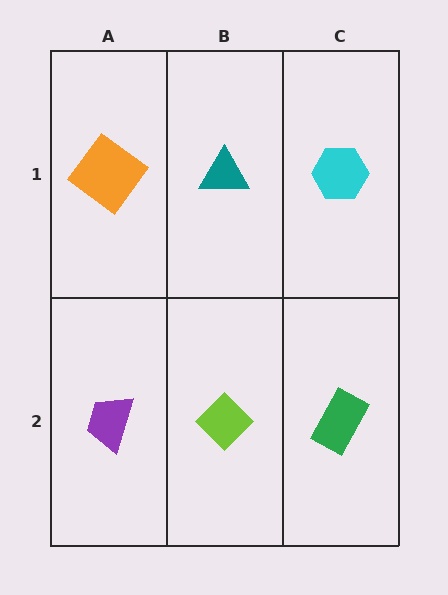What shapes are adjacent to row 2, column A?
An orange diamond (row 1, column A), a lime diamond (row 2, column B).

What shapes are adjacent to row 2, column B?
A teal triangle (row 1, column B), a purple trapezoid (row 2, column A), a green rectangle (row 2, column C).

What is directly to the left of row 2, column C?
A lime diamond.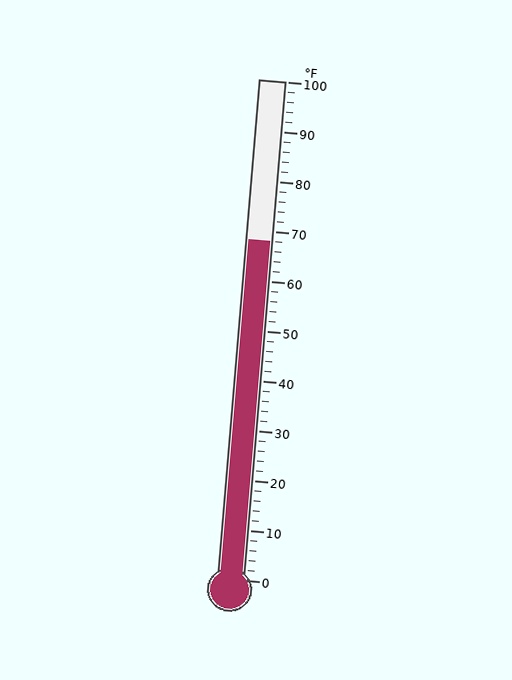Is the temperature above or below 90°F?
The temperature is below 90°F.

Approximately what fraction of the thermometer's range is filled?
The thermometer is filled to approximately 70% of its range.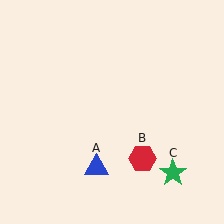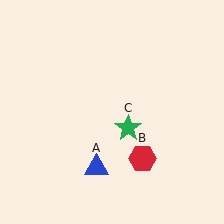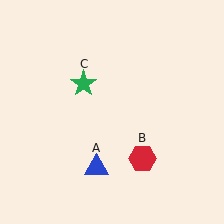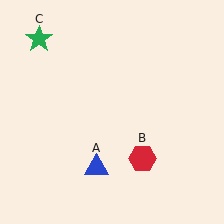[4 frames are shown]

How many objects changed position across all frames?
1 object changed position: green star (object C).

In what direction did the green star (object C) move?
The green star (object C) moved up and to the left.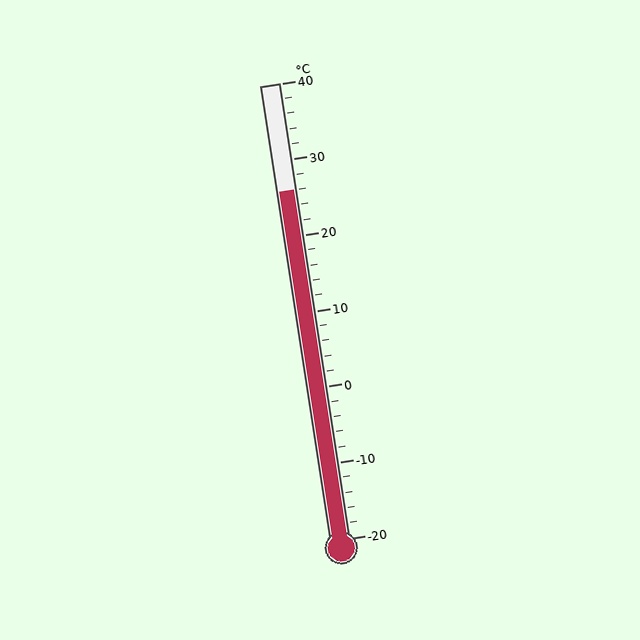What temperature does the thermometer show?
The thermometer shows approximately 26°C.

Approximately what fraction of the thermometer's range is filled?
The thermometer is filled to approximately 75% of its range.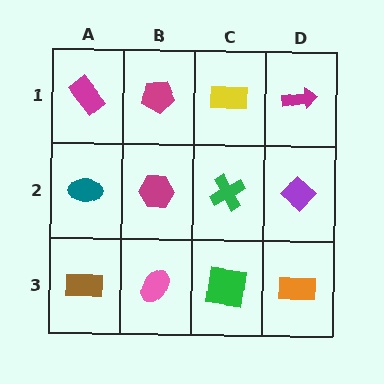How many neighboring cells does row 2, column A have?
3.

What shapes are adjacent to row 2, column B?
A magenta pentagon (row 1, column B), a pink ellipse (row 3, column B), a teal ellipse (row 2, column A), a green cross (row 2, column C).